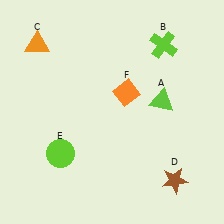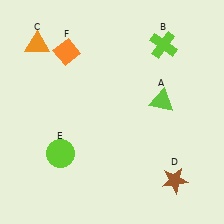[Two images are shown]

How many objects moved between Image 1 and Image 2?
1 object moved between the two images.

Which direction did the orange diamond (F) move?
The orange diamond (F) moved left.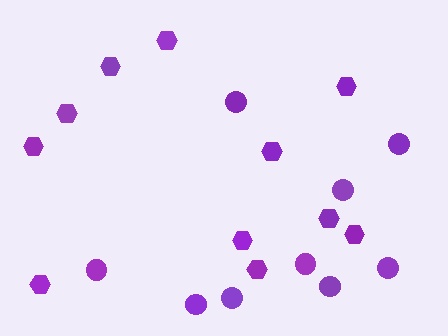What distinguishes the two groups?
There are 2 groups: one group of circles (9) and one group of hexagons (11).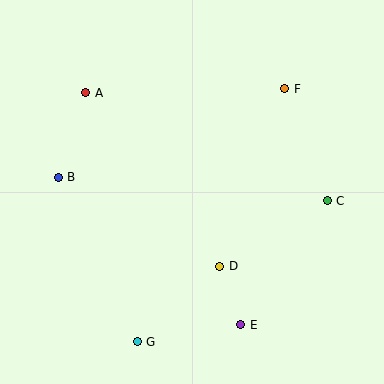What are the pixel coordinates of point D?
Point D is at (220, 266).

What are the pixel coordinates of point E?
Point E is at (241, 325).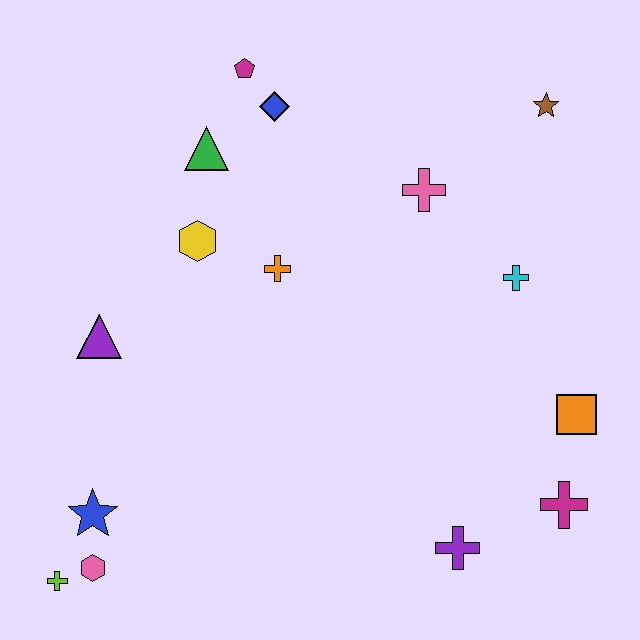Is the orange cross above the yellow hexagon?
No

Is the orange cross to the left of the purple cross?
Yes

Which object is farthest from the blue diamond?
The lime cross is farthest from the blue diamond.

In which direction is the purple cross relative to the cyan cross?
The purple cross is below the cyan cross.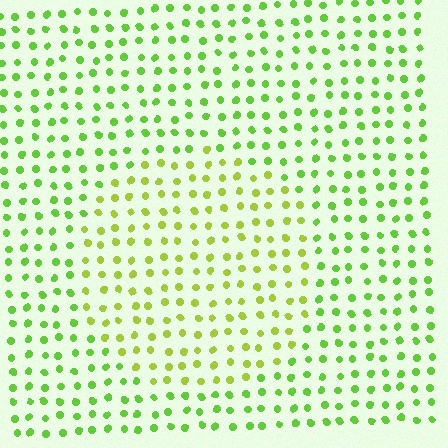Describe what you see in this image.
The image is filled with small lime elements in a uniform arrangement. A circle-shaped region is visible where the elements are tinted to a slightly different hue, forming a subtle color boundary.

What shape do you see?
I see a circle.